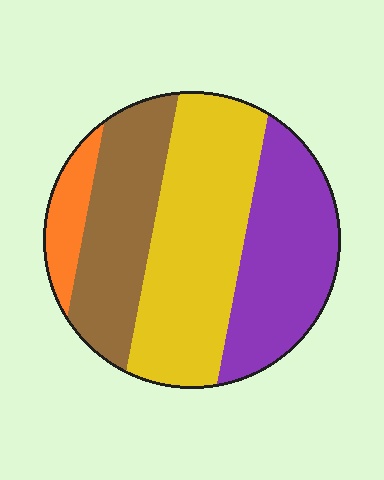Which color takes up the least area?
Orange, at roughly 10%.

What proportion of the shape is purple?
Purple takes up between a sixth and a third of the shape.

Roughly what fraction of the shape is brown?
Brown covers 25% of the shape.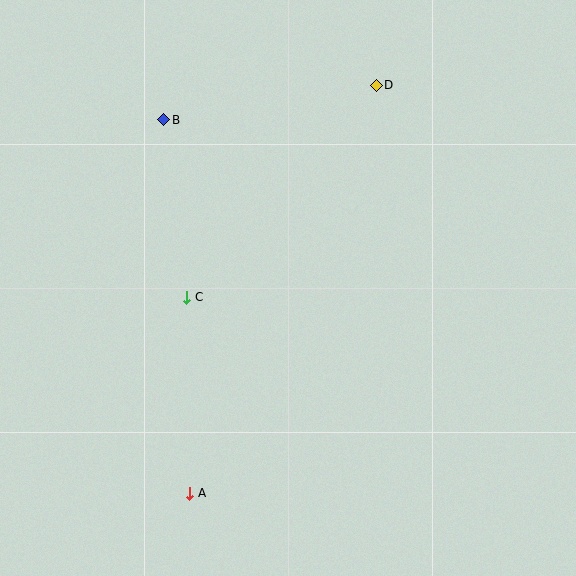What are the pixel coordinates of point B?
Point B is at (164, 120).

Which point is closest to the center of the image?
Point C at (187, 297) is closest to the center.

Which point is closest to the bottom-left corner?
Point A is closest to the bottom-left corner.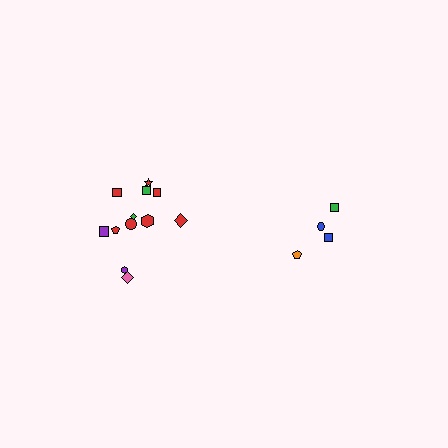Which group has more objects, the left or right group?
The left group.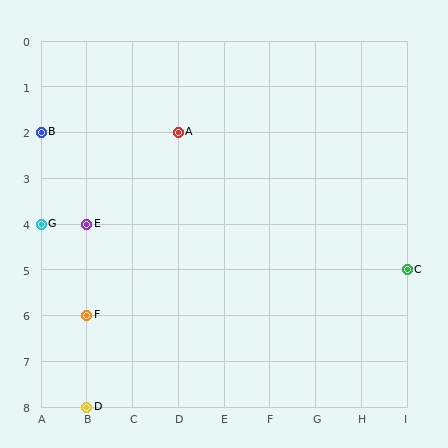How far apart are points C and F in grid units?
Points C and F are 7 columns and 1 row apart (about 7.1 grid units diagonally).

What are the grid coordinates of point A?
Point A is at grid coordinates (D, 2).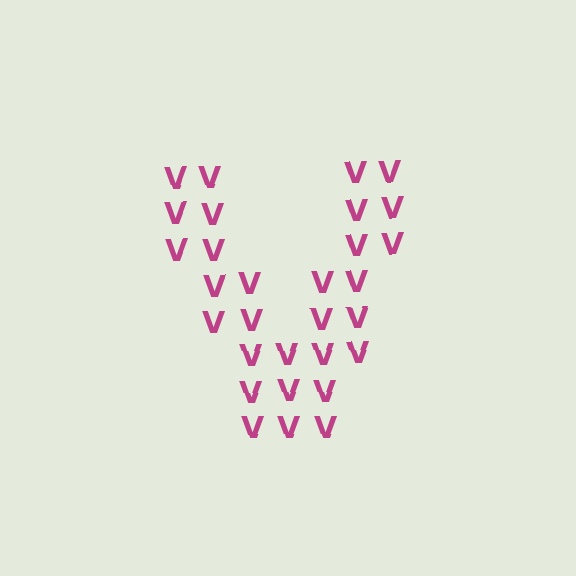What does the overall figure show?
The overall figure shows the letter V.